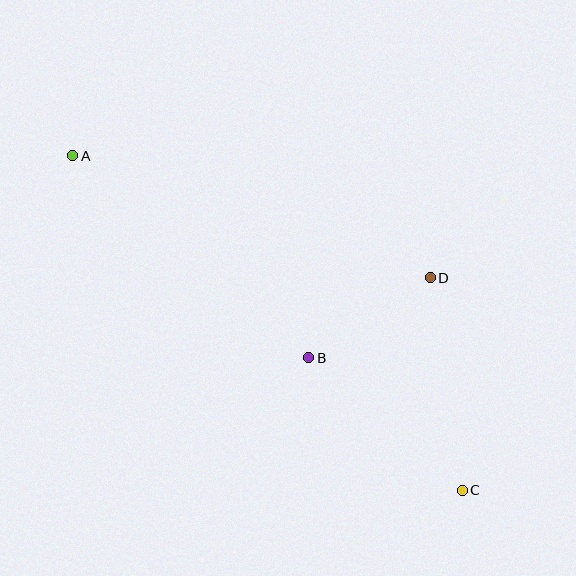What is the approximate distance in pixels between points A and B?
The distance between A and B is approximately 311 pixels.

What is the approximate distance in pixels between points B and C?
The distance between B and C is approximately 203 pixels.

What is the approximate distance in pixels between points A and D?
The distance between A and D is approximately 378 pixels.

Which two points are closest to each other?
Points B and D are closest to each other.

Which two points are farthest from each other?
Points A and C are farthest from each other.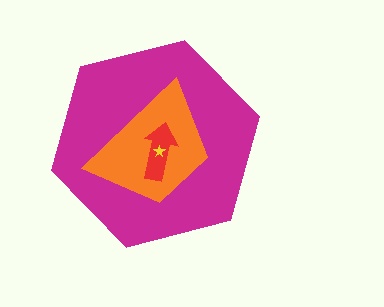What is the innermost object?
The yellow star.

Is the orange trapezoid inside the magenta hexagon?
Yes.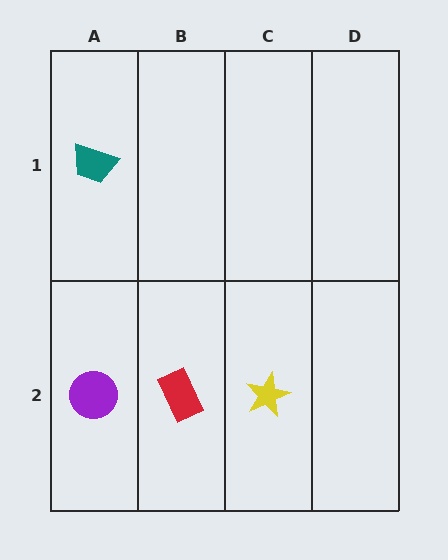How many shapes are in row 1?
1 shape.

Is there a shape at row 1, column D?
No, that cell is empty.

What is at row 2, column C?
A yellow star.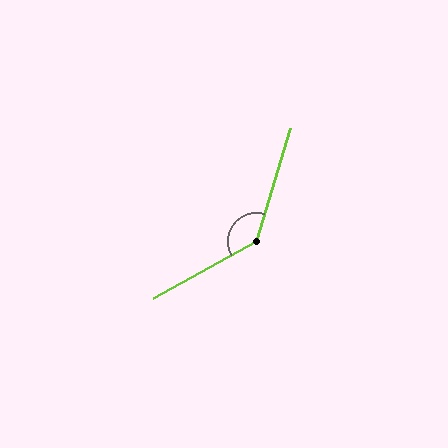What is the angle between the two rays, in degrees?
Approximately 136 degrees.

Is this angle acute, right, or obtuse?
It is obtuse.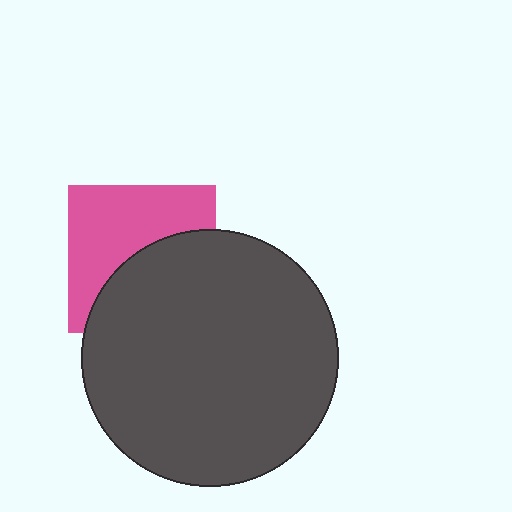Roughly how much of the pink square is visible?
About half of it is visible (roughly 52%).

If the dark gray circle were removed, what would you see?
You would see the complete pink square.